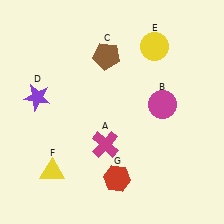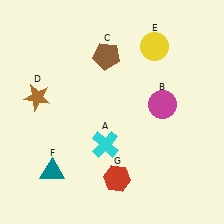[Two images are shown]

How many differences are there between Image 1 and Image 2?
There are 3 differences between the two images.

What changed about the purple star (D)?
In Image 1, D is purple. In Image 2, it changed to brown.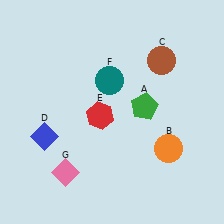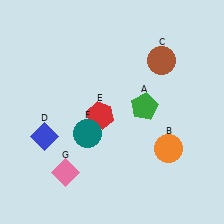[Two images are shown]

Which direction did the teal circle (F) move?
The teal circle (F) moved down.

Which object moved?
The teal circle (F) moved down.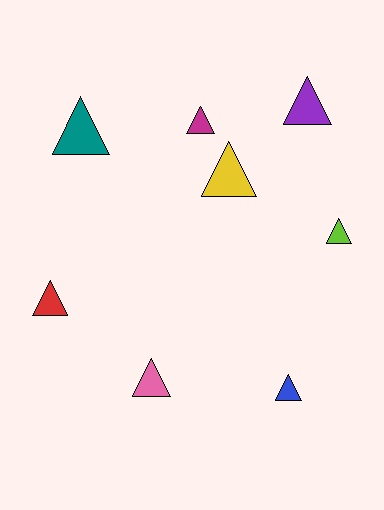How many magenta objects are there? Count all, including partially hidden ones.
There is 1 magenta object.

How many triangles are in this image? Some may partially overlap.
There are 8 triangles.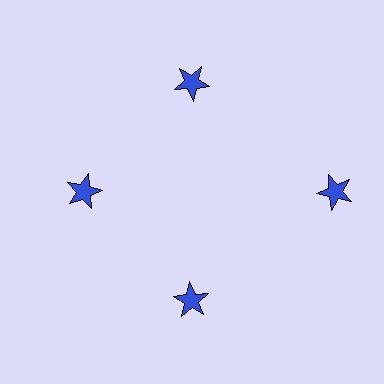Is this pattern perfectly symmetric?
No. The 4 blue stars are arranged in a ring, but one element near the 3 o'clock position is pushed outward from the center, breaking the 4-fold rotational symmetry.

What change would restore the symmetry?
The symmetry would be restored by moving it inward, back onto the ring so that all 4 stars sit at equal angles and equal distance from the center.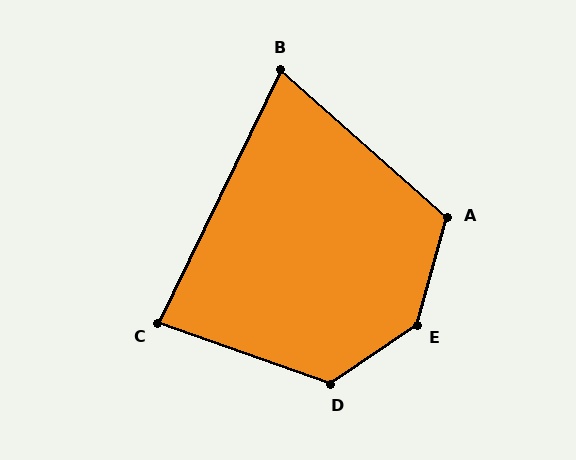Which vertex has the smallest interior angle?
B, at approximately 74 degrees.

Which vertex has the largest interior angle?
E, at approximately 140 degrees.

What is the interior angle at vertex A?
Approximately 116 degrees (obtuse).